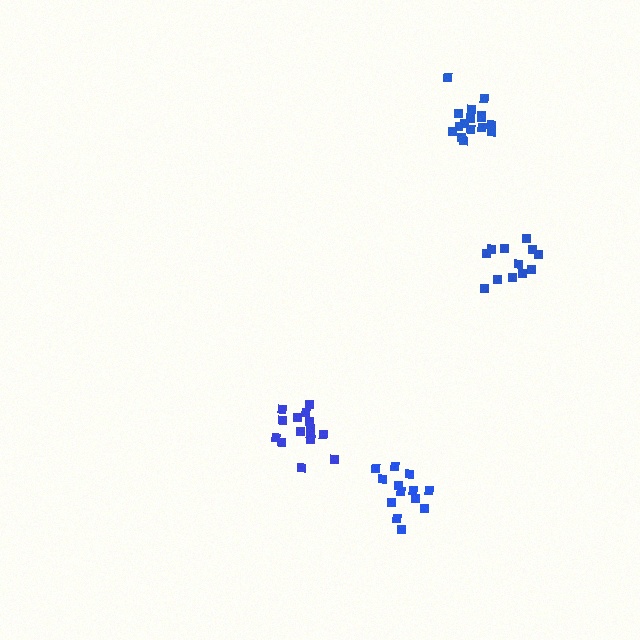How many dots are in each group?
Group 1: 15 dots, Group 2: 13 dots, Group 3: 16 dots, Group 4: 12 dots (56 total).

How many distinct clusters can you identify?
There are 4 distinct clusters.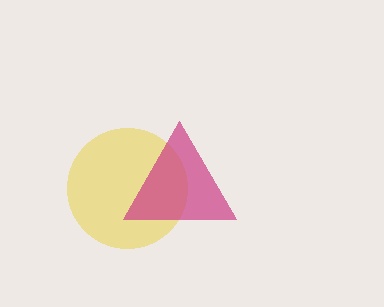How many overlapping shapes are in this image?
There are 2 overlapping shapes in the image.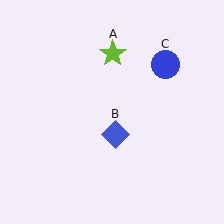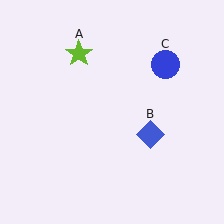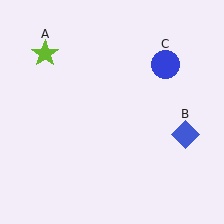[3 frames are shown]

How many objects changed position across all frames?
2 objects changed position: lime star (object A), blue diamond (object B).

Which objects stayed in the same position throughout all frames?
Blue circle (object C) remained stationary.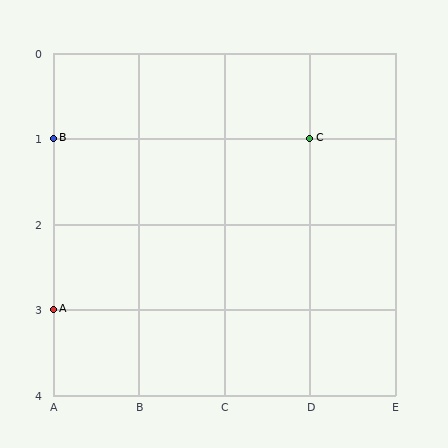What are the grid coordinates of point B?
Point B is at grid coordinates (A, 1).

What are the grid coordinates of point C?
Point C is at grid coordinates (D, 1).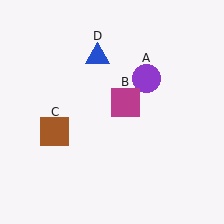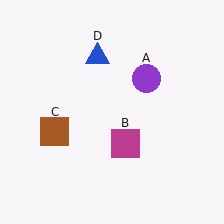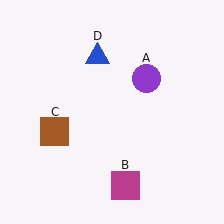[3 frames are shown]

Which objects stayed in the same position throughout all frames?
Purple circle (object A) and brown square (object C) and blue triangle (object D) remained stationary.